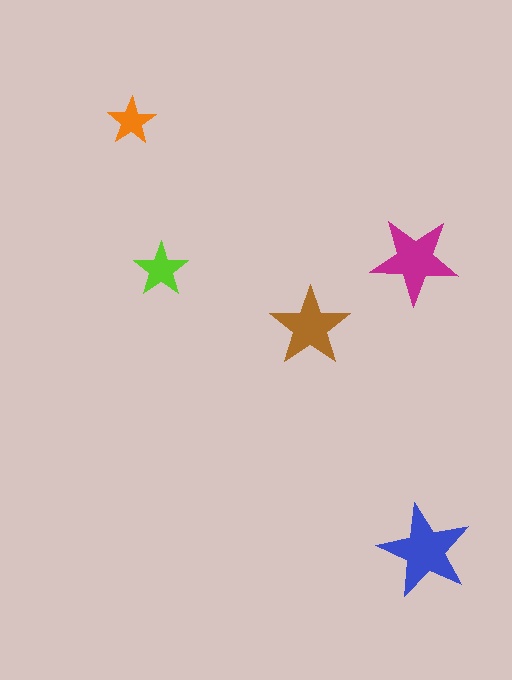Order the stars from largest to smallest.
the blue one, the magenta one, the brown one, the lime one, the orange one.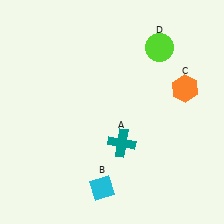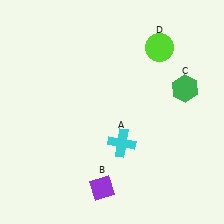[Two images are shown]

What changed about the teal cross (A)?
In Image 1, A is teal. In Image 2, it changed to cyan.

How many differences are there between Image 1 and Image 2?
There are 3 differences between the two images.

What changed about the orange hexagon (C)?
In Image 1, C is orange. In Image 2, it changed to green.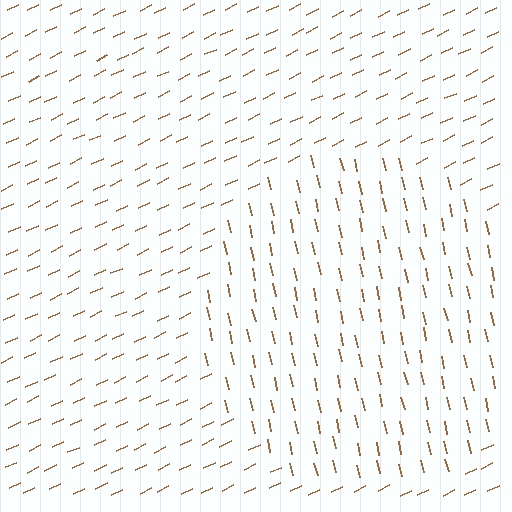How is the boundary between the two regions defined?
The boundary is defined purely by a change in line orientation (approximately 77 degrees difference). All lines are the same color and thickness.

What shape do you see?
I see a circle.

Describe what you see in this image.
The image is filled with small brown line segments. A circle region in the image has lines oriented differently from the surrounding lines, creating a visible texture boundary.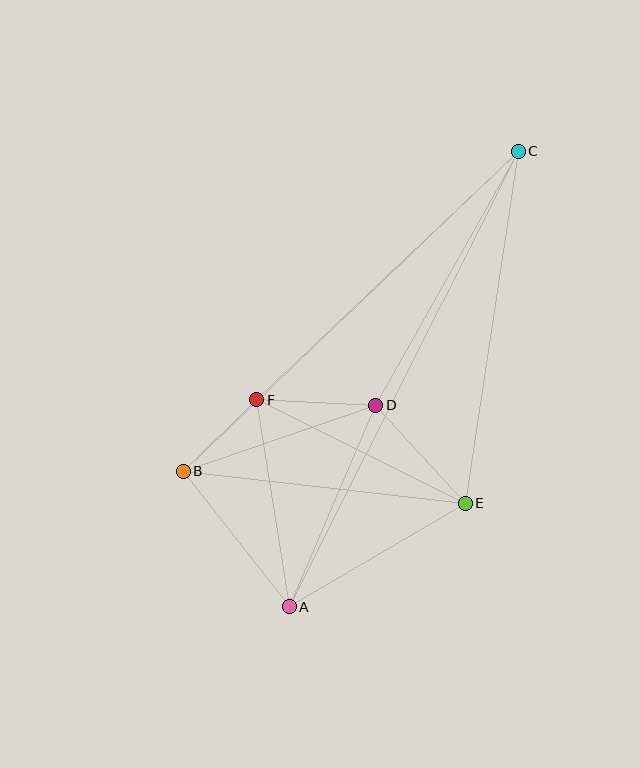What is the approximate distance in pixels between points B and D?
The distance between B and D is approximately 203 pixels.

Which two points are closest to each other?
Points B and F are closest to each other.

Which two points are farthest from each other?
Points A and C are farthest from each other.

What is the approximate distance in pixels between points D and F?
The distance between D and F is approximately 119 pixels.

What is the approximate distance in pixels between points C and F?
The distance between C and F is approximately 360 pixels.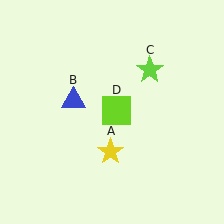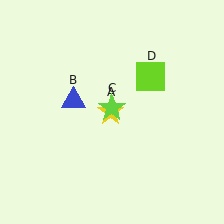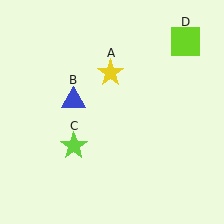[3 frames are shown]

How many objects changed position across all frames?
3 objects changed position: yellow star (object A), lime star (object C), lime square (object D).